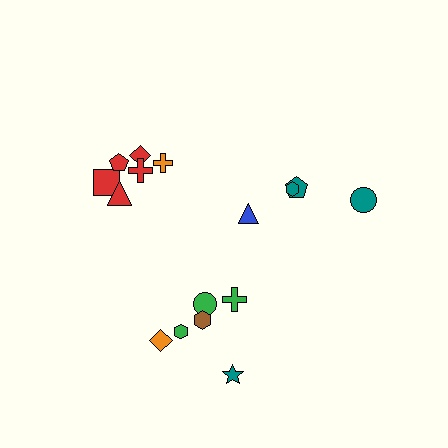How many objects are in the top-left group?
There are 6 objects.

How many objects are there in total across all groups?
There are 16 objects.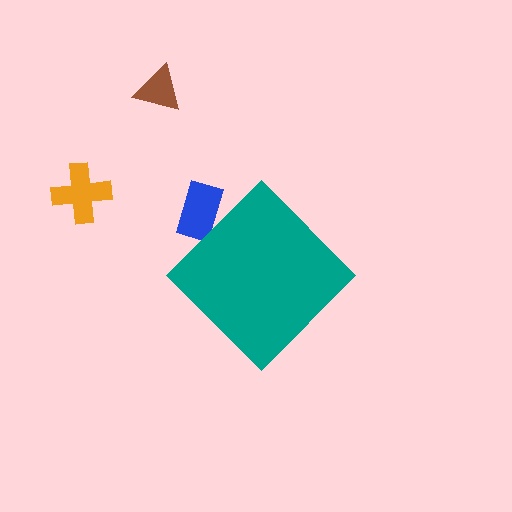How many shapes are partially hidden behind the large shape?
1 shape is partially hidden.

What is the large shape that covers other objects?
A teal diamond.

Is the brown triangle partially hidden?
No, the brown triangle is fully visible.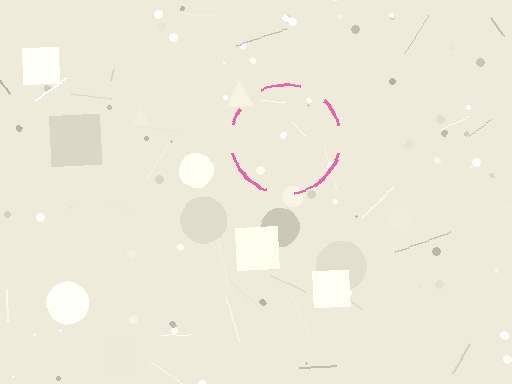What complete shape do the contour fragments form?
The contour fragments form a circle.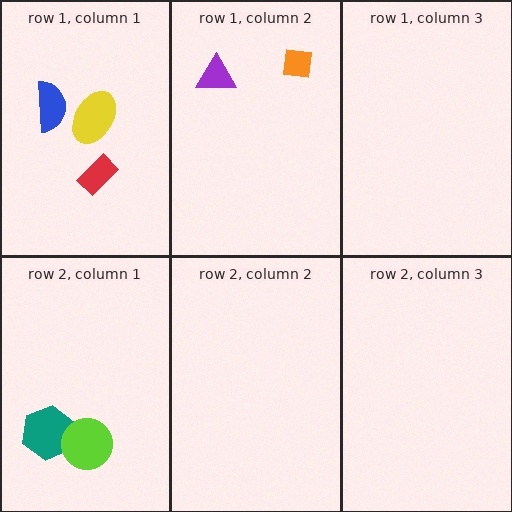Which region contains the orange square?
The row 1, column 2 region.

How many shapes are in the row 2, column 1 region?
2.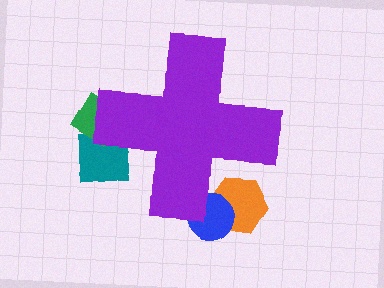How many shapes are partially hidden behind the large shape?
4 shapes are partially hidden.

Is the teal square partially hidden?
Yes, the teal square is partially hidden behind the purple cross.